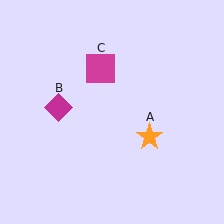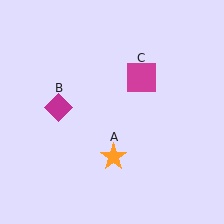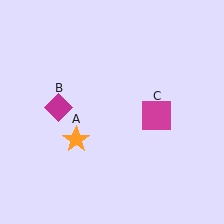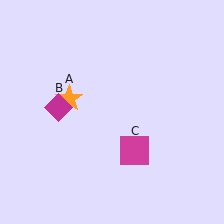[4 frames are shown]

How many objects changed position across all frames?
2 objects changed position: orange star (object A), magenta square (object C).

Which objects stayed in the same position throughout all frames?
Magenta diamond (object B) remained stationary.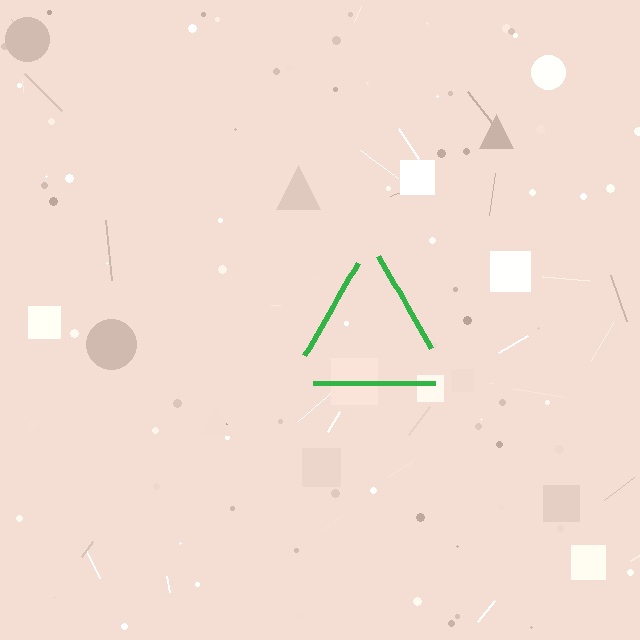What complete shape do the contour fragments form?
The contour fragments form a triangle.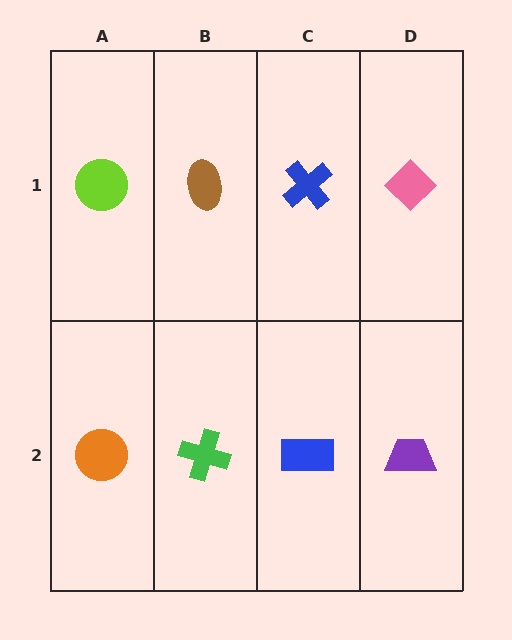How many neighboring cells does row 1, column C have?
3.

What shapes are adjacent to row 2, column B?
A brown ellipse (row 1, column B), an orange circle (row 2, column A), a blue rectangle (row 2, column C).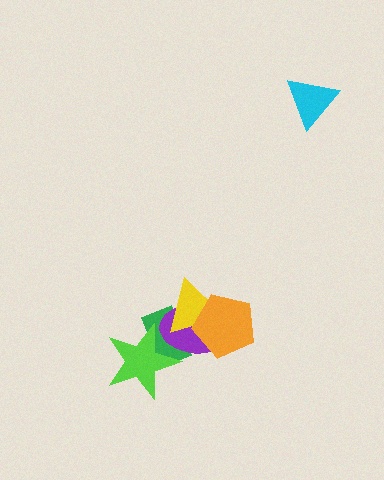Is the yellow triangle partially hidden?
Yes, it is partially covered by another shape.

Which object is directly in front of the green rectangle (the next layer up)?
The purple ellipse is directly in front of the green rectangle.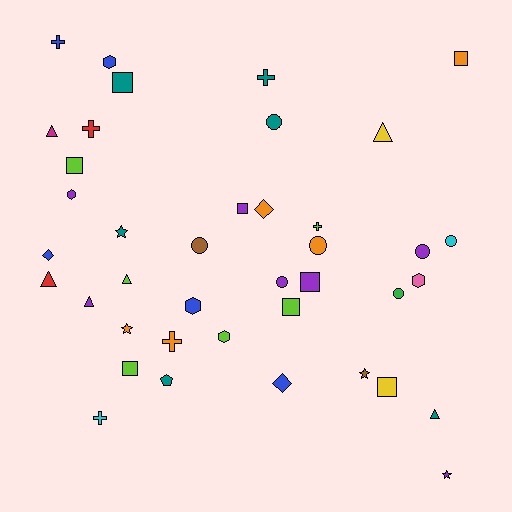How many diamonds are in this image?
There are 3 diamonds.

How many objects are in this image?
There are 40 objects.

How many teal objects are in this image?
There are 6 teal objects.